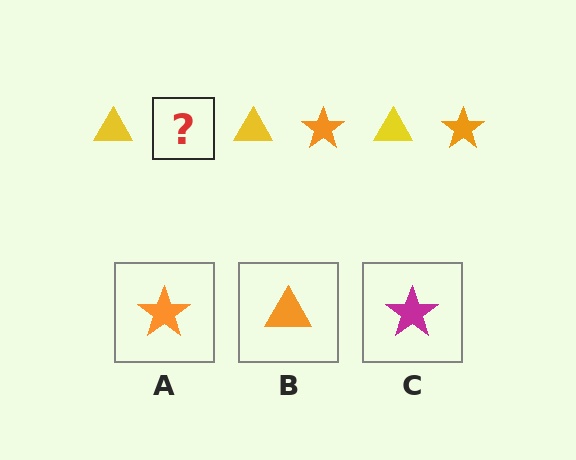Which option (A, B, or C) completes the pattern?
A.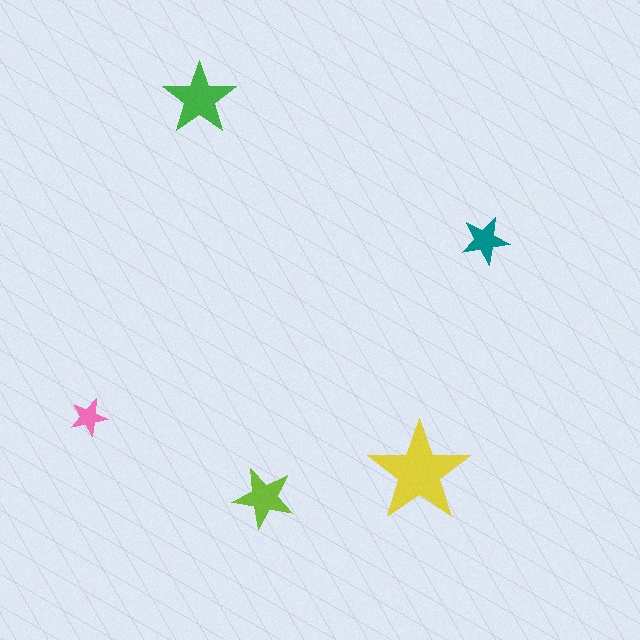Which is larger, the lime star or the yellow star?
The yellow one.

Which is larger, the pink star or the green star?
The green one.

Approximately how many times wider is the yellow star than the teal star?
About 2 times wider.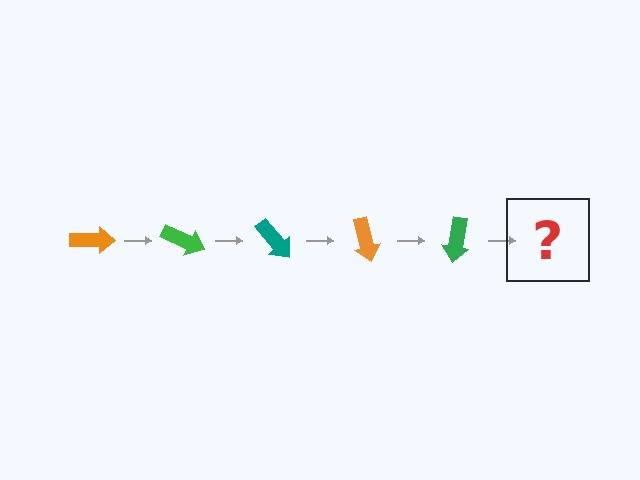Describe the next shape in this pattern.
It should be a teal arrow, rotated 125 degrees from the start.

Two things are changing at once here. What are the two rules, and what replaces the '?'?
The two rules are that it rotates 25 degrees each step and the color cycles through orange, green, and teal. The '?' should be a teal arrow, rotated 125 degrees from the start.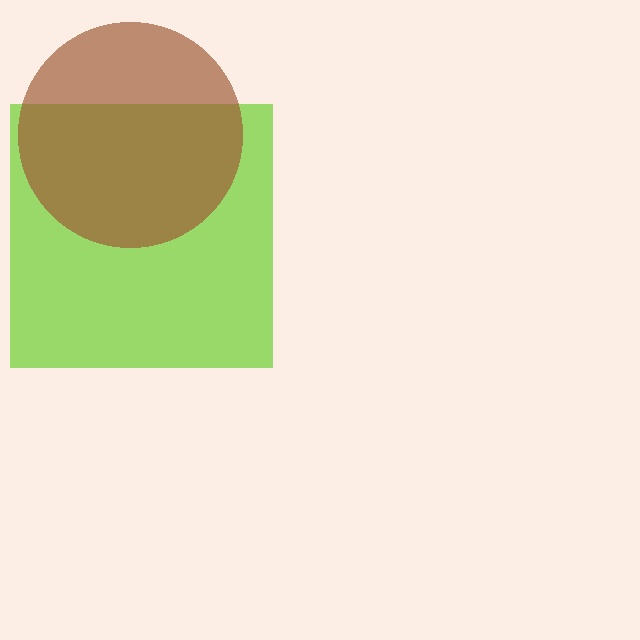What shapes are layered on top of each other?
The layered shapes are: a lime square, a brown circle.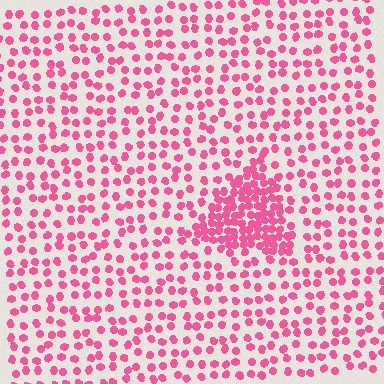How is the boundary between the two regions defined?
The boundary is defined by a change in element density (approximately 2.6x ratio). All elements are the same color, size, and shape.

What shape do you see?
I see a triangle.